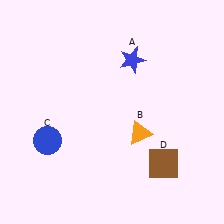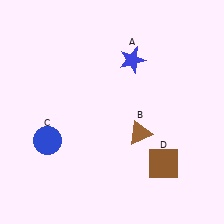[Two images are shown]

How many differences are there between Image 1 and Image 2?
There is 1 difference between the two images.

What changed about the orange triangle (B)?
In Image 1, B is orange. In Image 2, it changed to brown.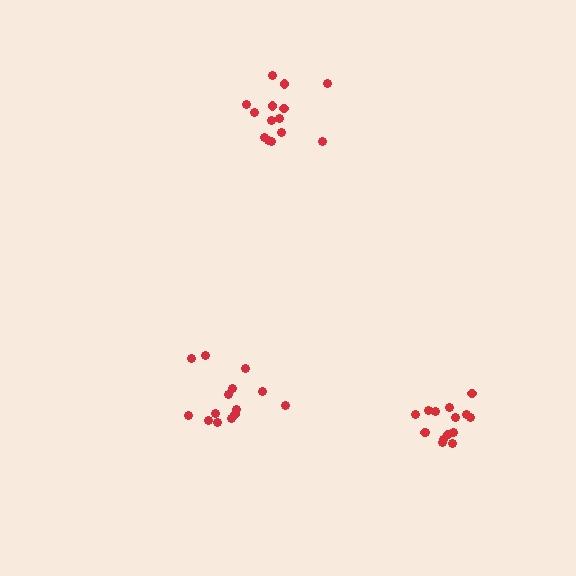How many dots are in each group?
Group 1: 15 dots, Group 2: 14 dots, Group 3: 14 dots (43 total).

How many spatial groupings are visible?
There are 3 spatial groupings.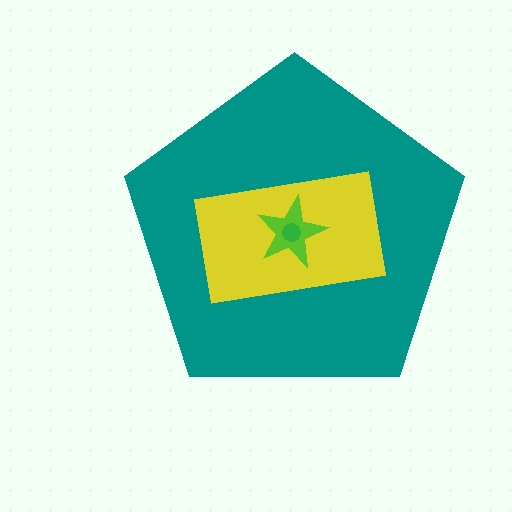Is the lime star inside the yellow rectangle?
Yes.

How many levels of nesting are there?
4.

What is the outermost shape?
The teal pentagon.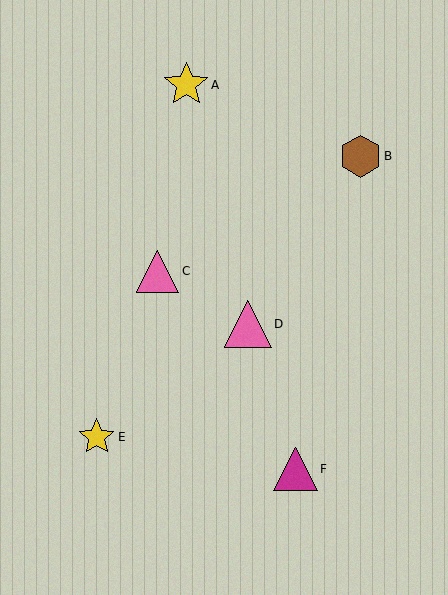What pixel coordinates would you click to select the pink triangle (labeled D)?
Click at (248, 324) to select the pink triangle D.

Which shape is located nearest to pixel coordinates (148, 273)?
The pink triangle (labeled C) at (158, 272) is nearest to that location.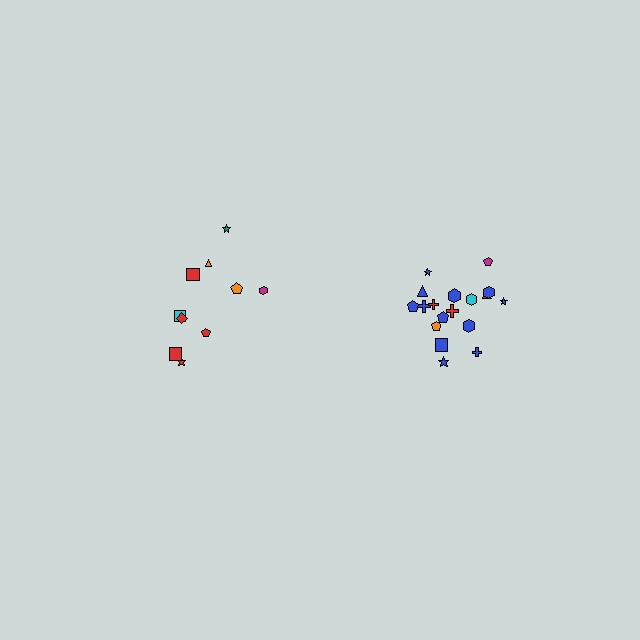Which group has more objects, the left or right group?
The right group.